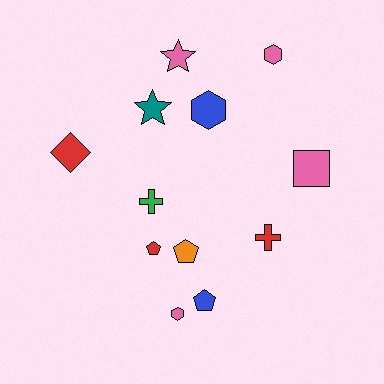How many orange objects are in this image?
There is 1 orange object.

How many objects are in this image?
There are 12 objects.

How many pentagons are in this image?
There are 3 pentagons.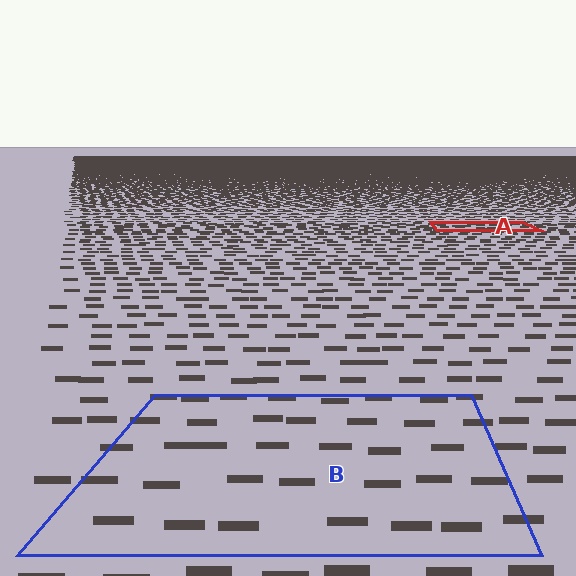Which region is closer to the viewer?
Region B is closer. The texture elements there are larger and more spread out.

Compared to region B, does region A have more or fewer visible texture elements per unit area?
Region A has more texture elements per unit area — they are packed more densely because it is farther away.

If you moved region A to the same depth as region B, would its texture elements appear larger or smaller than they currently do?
They would appear larger. At a closer depth, the same texture elements are projected at a bigger on-screen size.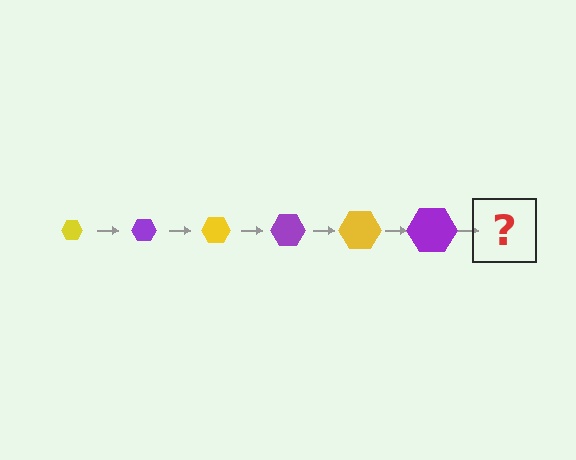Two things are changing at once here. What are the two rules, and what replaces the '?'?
The two rules are that the hexagon grows larger each step and the color cycles through yellow and purple. The '?' should be a yellow hexagon, larger than the previous one.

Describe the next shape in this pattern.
It should be a yellow hexagon, larger than the previous one.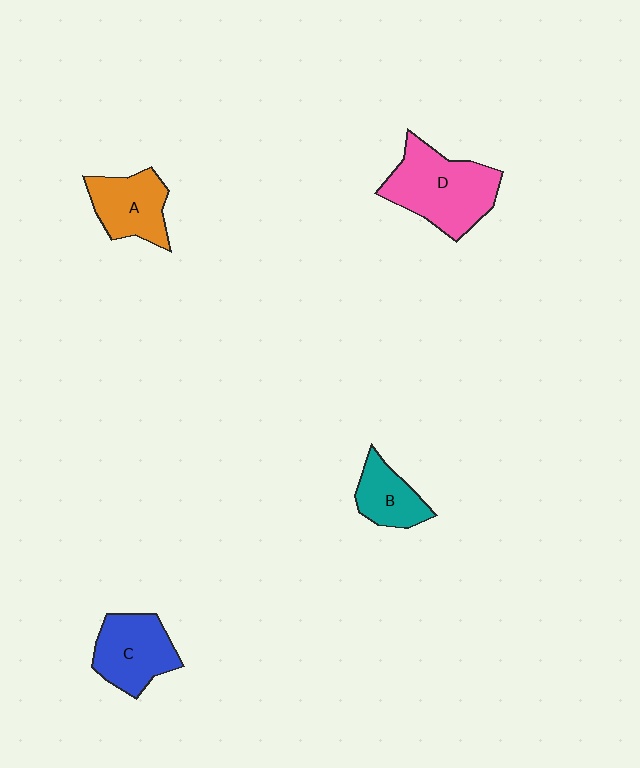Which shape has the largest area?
Shape D (pink).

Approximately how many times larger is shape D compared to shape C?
Approximately 1.4 times.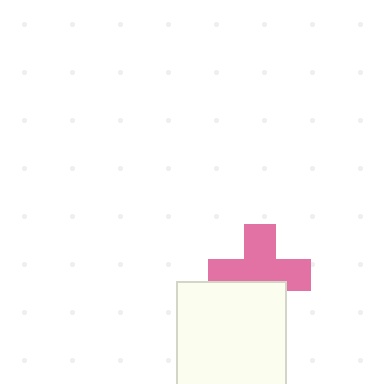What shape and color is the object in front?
The object in front is a white square.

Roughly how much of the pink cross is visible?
Most of it is visible (roughly 66%).